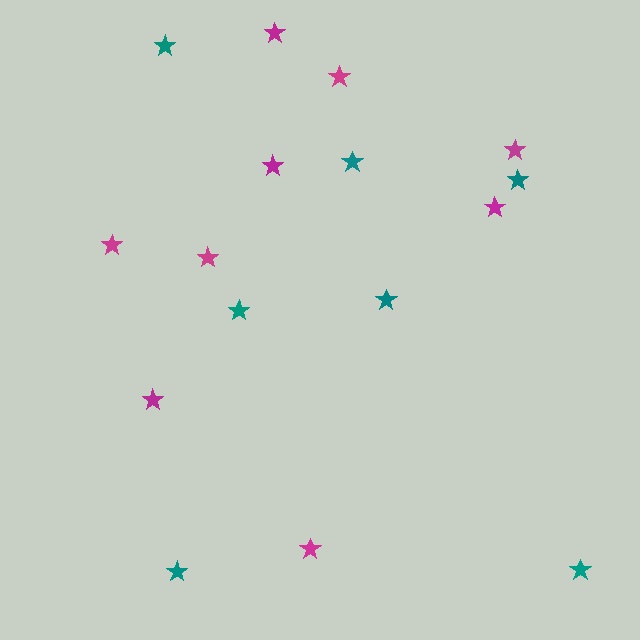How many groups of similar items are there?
There are 2 groups: one group of magenta stars (9) and one group of teal stars (7).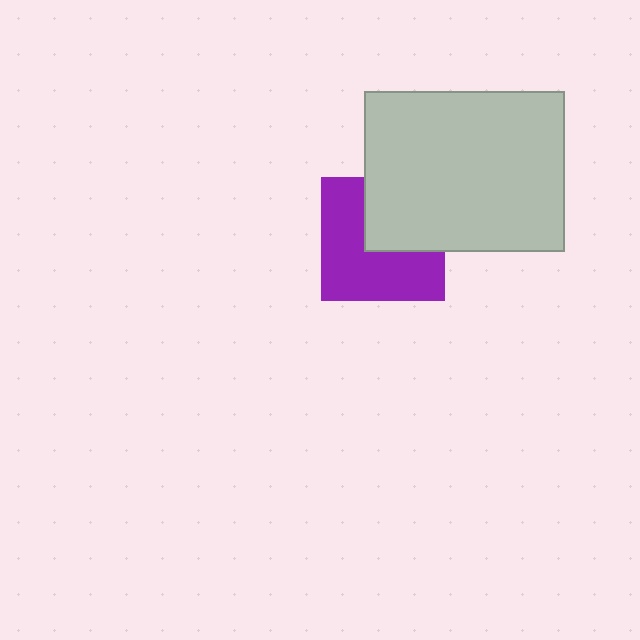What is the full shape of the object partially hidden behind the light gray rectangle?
The partially hidden object is a purple square.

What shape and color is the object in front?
The object in front is a light gray rectangle.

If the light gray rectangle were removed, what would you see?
You would see the complete purple square.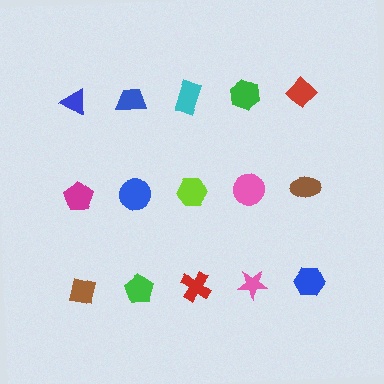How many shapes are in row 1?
5 shapes.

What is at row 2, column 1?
A magenta pentagon.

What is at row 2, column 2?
A blue circle.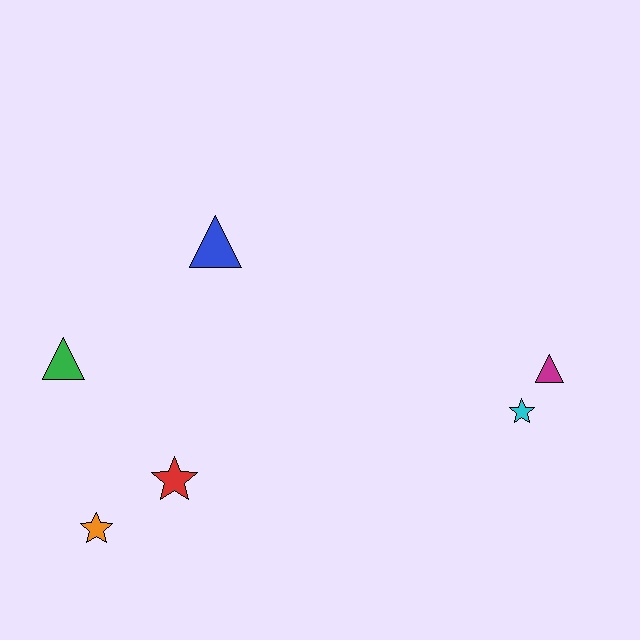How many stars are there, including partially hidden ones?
There are 3 stars.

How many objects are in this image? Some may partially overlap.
There are 6 objects.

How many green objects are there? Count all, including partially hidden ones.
There is 1 green object.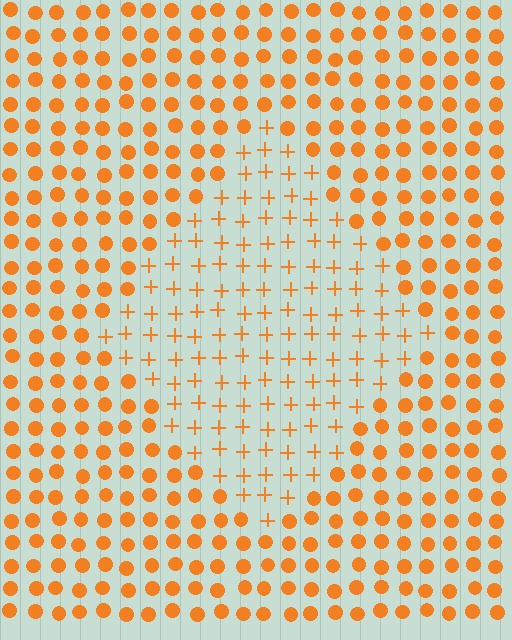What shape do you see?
I see a diamond.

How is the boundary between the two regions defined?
The boundary is defined by a change in element shape: plus signs inside vs. circles outside. All elements share the same color and spacing.